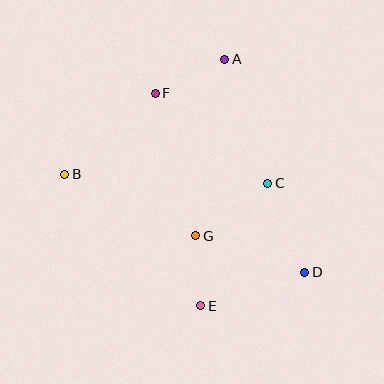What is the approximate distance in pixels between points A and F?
The distance between A and F is approximately 77 pixels.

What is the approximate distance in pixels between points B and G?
The distance between B and G is approximately 145 pixels.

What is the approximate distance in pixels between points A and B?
The distance between A and B is approximately 197 pixels.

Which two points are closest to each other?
Points E and G are closest to each other.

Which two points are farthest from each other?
Points B and D are farthest from each other.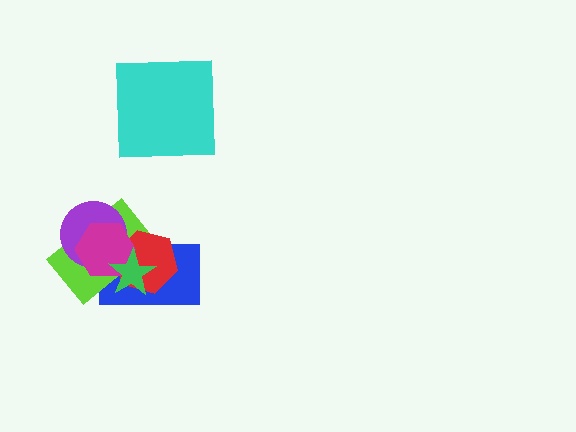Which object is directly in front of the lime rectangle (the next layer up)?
The purple circle is directly in front of the lime rectangle.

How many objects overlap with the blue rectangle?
5 objects overlap with the blue rectangle.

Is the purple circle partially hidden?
Yes, it is partially covered by another shape.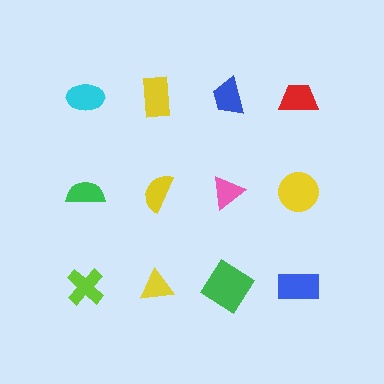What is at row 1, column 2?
A yellow rectangle.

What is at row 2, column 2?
A yellow semicircle.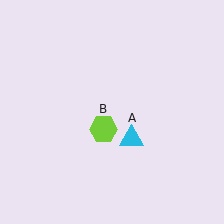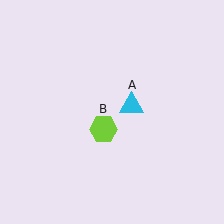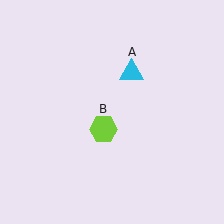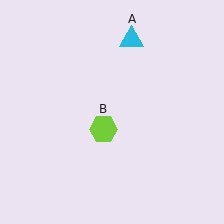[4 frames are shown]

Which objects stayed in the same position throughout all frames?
Lime hexagon (object B) remained stationary.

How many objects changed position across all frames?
1 object changed position: cyan triangle (object A).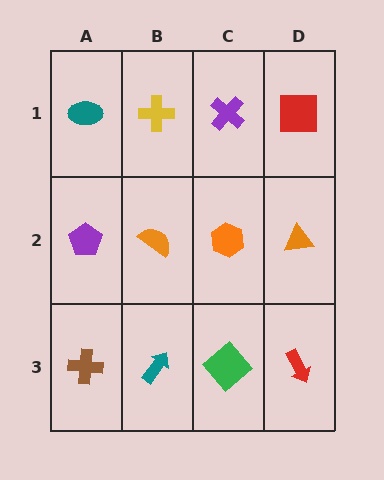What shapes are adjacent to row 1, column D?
An orange triangle (row 2, column D), a purple cross (row 1, column C).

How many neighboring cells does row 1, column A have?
2.